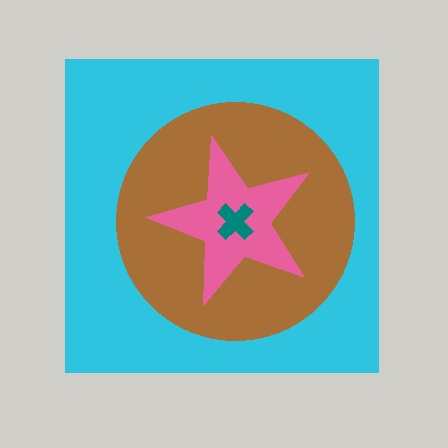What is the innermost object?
The teal cross.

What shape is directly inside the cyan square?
The brown circle.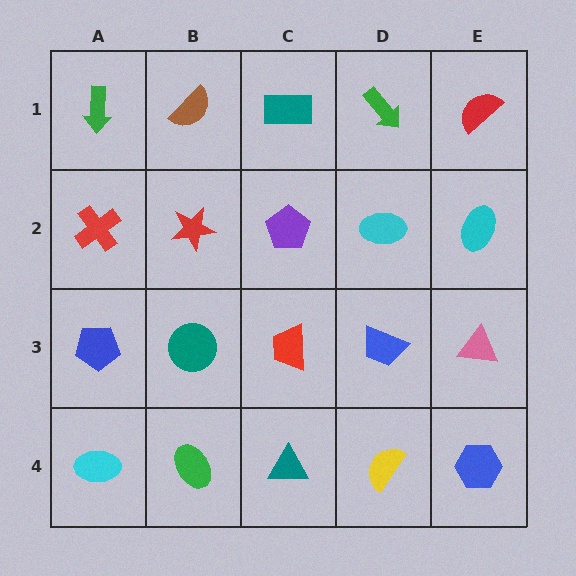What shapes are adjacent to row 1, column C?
A purple pentagon (row 2, column C), a brown semicircle (row 1, column B), a green arrow (row 1, column D).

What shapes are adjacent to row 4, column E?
A pink triangle (row 3, column E), a yellow semicircle (row 4, column D).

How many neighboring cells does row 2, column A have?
3.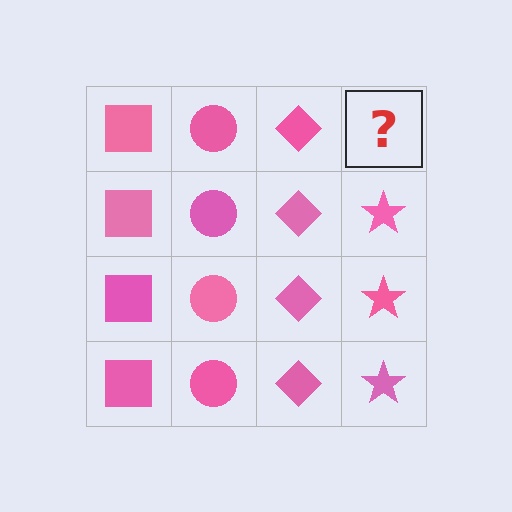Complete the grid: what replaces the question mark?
The question mark should be replaced with a pink star.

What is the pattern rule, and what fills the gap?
The rule is that each column has a consistent shape. The gap should be filled with a pink star.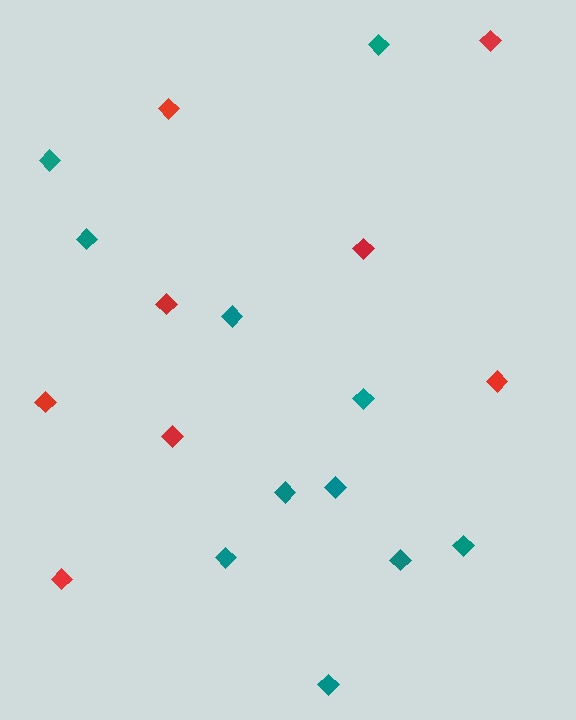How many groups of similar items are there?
There are 2 groups: one group of red diamonds (8) and one group of teal diamonds (11).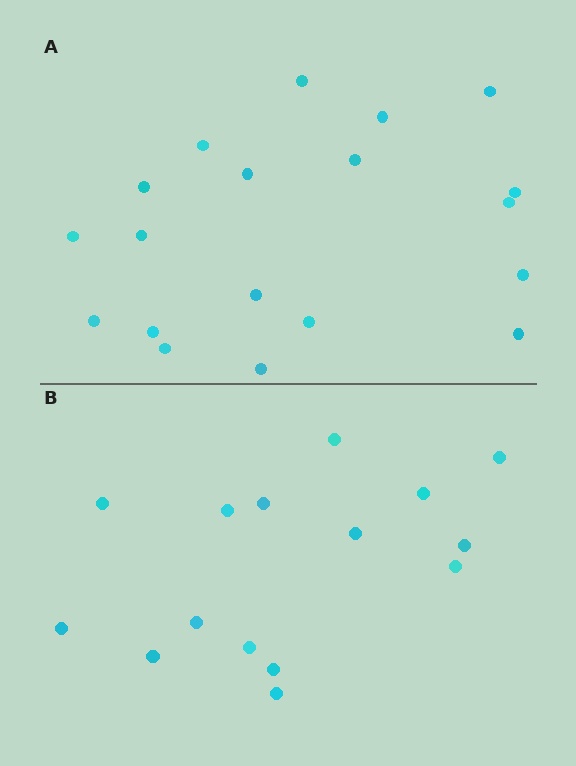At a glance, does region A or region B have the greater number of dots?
Region A (the top region) has more dots.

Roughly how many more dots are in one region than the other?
Region A has about 4 more dots than region B.